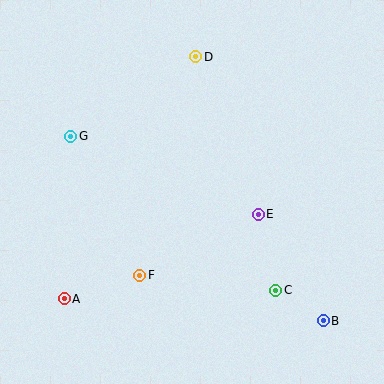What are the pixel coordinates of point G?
Point G is at (71, 136).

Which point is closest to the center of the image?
Point E at (258, 214) is closest to the center.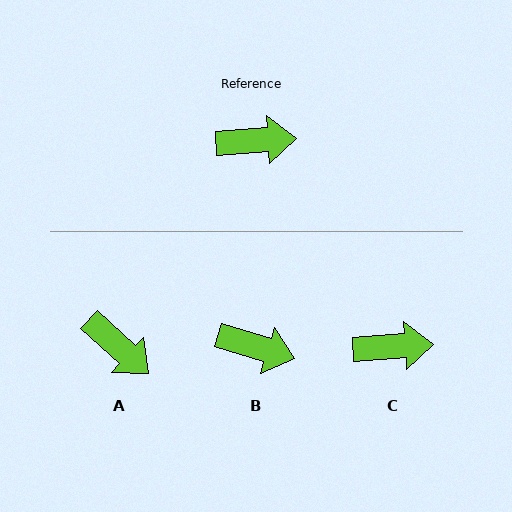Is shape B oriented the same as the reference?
No, it is off by about 21 degrees.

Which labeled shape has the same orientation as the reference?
C.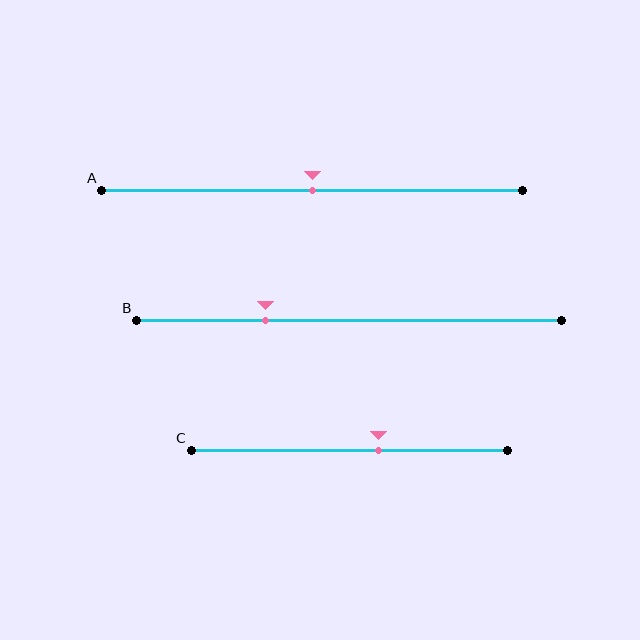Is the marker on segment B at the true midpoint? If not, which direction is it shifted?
No, the marker on segment B is shifted to the left by about 20% of the segment length.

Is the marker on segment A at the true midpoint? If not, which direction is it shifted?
Yes, the marker on segment A is at the true midpoint.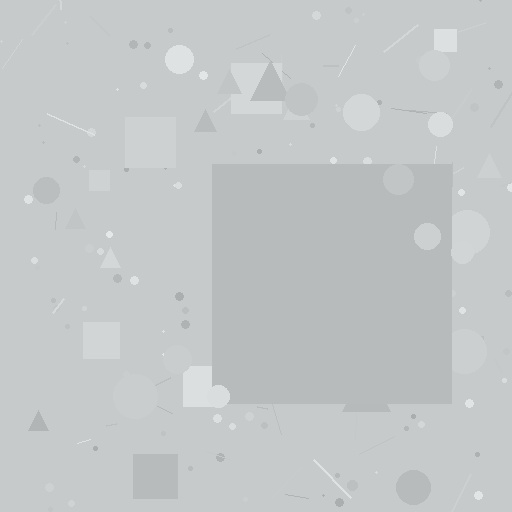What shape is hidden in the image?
A square is hidden in the image.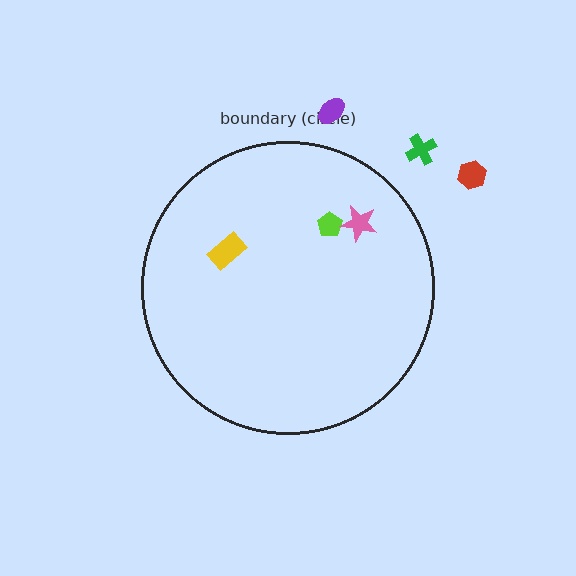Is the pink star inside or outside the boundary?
Inside.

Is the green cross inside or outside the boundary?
Outside.